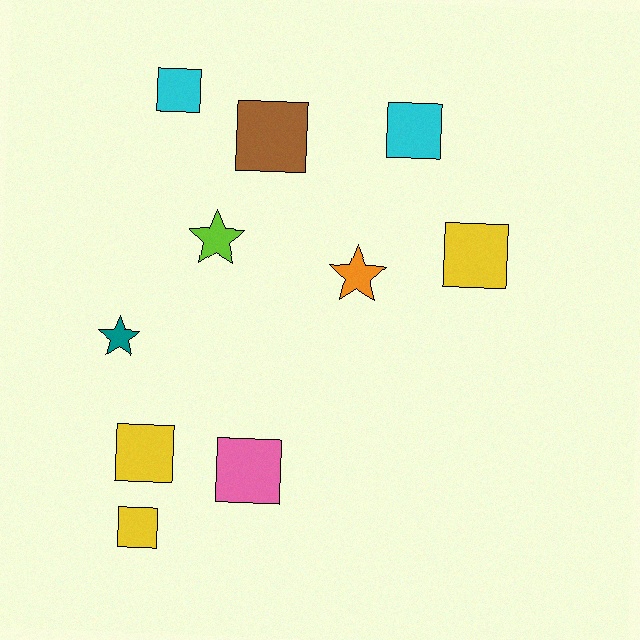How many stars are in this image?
There are 3 stars.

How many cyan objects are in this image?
There are 2 cyan objects.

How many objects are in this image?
There are 10 objects.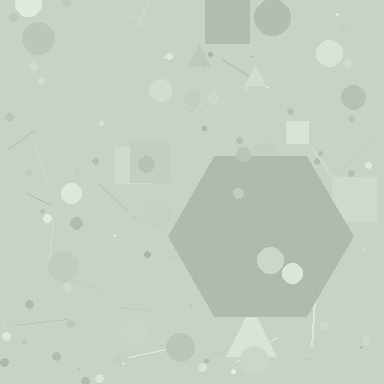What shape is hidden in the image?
A hexagon is hidden in the image.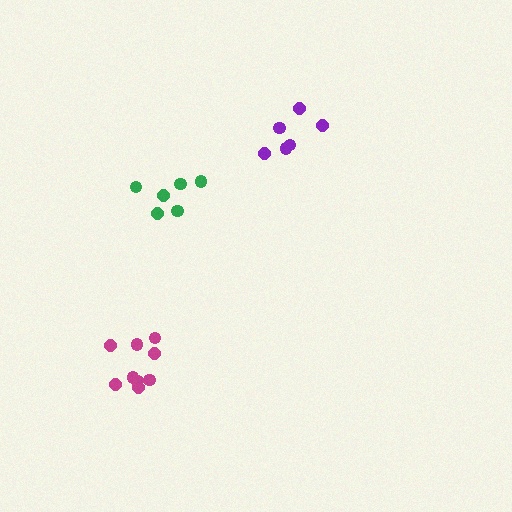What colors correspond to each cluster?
The clusters are colored: purple, green, magenta.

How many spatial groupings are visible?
There are 3 spatial groupings.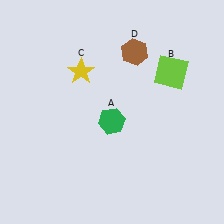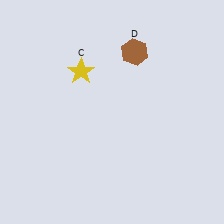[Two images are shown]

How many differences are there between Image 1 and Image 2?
There are 2 differences between the two images.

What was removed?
The lime square (B), the green hexagon (A) were removed in Image 2.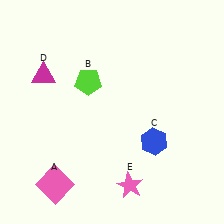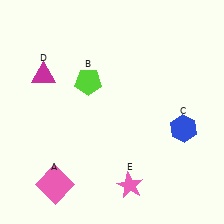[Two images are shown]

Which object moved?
The blue hexagon (C) moved right.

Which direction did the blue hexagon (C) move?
The blue hexagon (C) moved right.